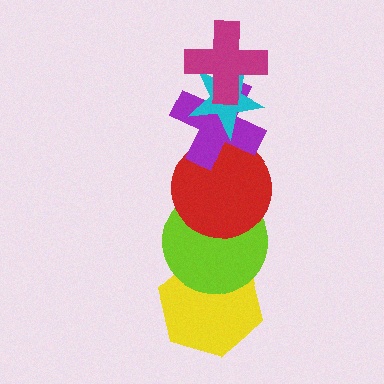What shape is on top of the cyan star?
The magenta cross is on top of the cyan star.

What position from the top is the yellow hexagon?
The yellow hexagon is 6th from the top.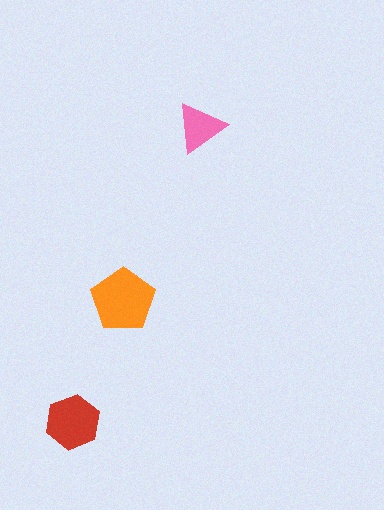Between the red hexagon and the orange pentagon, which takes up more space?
The orange pentagon.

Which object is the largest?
The orange pentagon.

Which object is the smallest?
The pink triangle.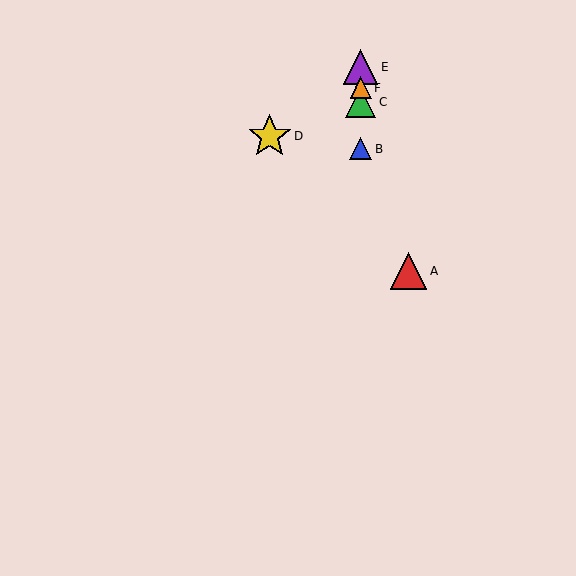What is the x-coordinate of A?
Object A is at x≈408.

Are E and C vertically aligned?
Yes, both are at x≈361.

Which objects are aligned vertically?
Objects B, C, E, F are aligned vertically.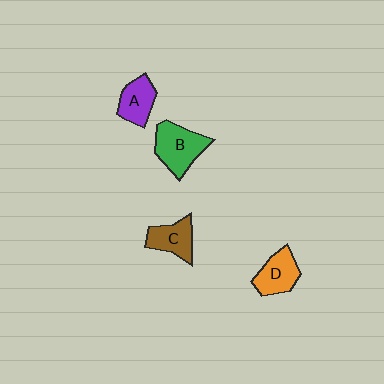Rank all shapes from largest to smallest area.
From largest to smallest: B (green), D (orange), C (brown), A (purple).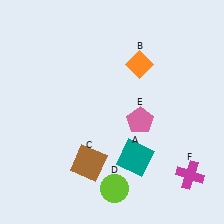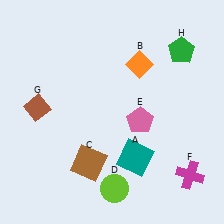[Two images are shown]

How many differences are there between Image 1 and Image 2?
There are 2 differences between the two images.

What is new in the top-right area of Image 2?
A green pentagon (H) was added in the top-right area of Image 2.